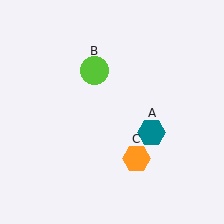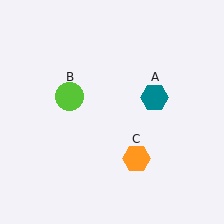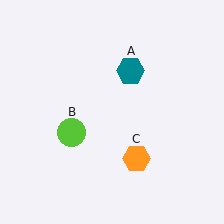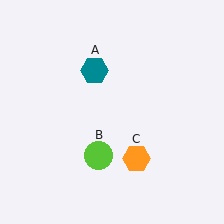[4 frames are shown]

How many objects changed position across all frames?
2 objects changed position: teal hexagon (object A), lime circle (object B).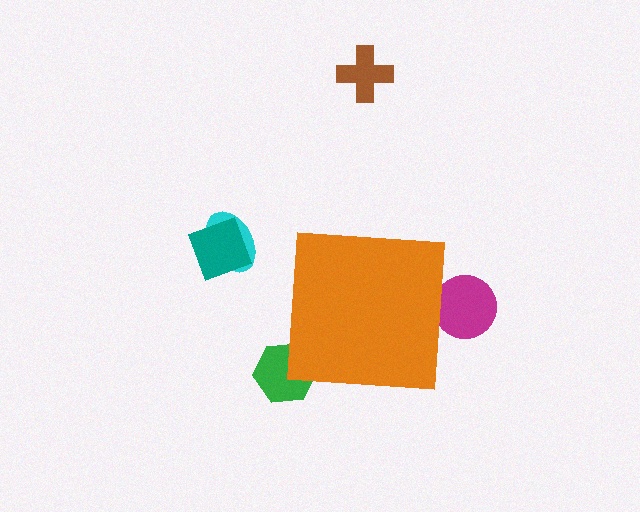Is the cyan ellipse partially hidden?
No, the cyan ellipse is fully visible.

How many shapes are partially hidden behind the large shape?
2 shapes are partially hidden.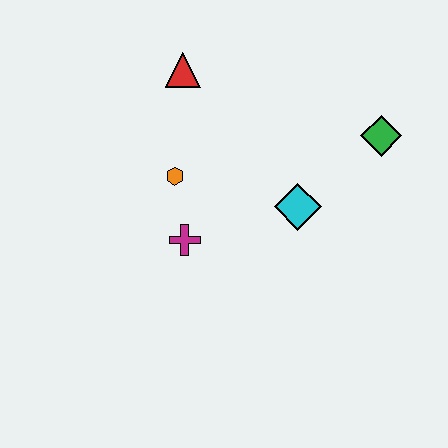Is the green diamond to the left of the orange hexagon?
No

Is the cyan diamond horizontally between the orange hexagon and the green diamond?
Yes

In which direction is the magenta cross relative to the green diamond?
The magenta cross is to the left of the green diamond.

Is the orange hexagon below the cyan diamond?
No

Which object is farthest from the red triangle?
The green diamond is farthest from the red triangle.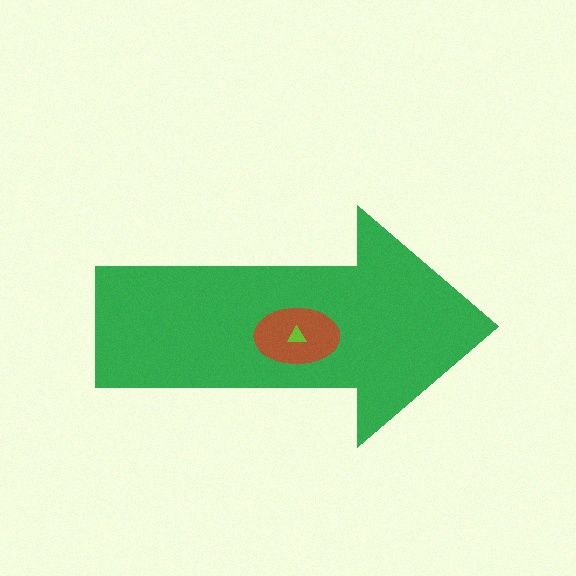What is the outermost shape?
The green arrow.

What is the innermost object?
The lime triangle.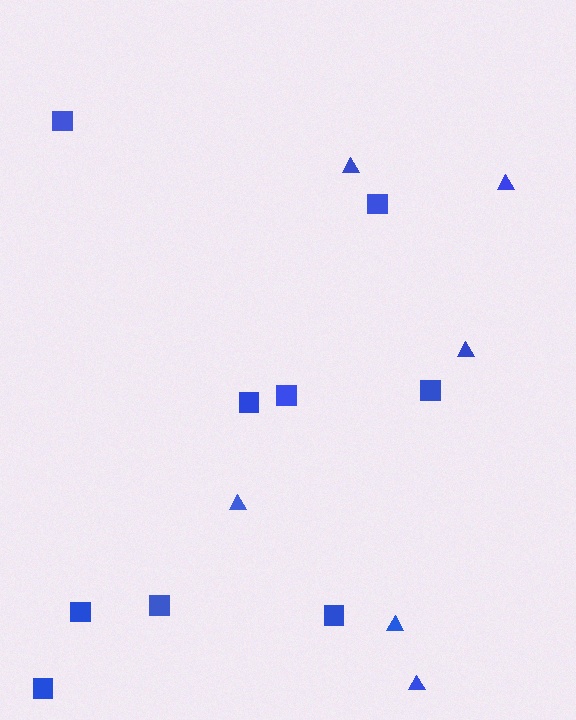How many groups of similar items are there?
There are 2 groups: one group of triangles (6) and one group of squares (9).